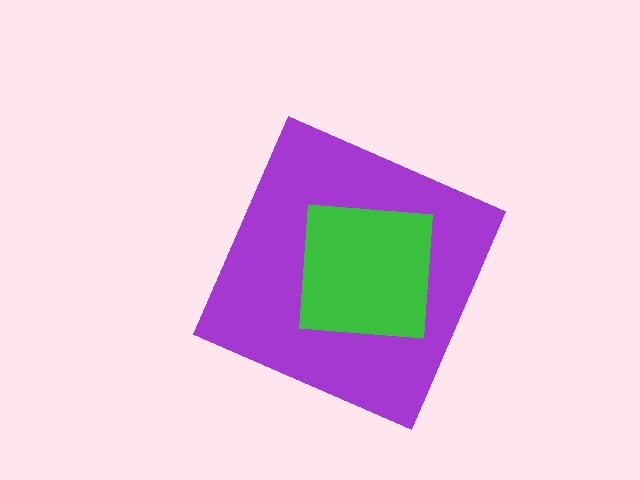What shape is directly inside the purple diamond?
The green square.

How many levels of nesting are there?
2.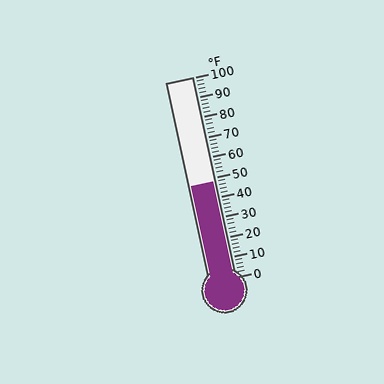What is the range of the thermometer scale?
The thermometer scale ranges from 0°F to 100°F.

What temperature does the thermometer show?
The thermometer shows approximately 48°F.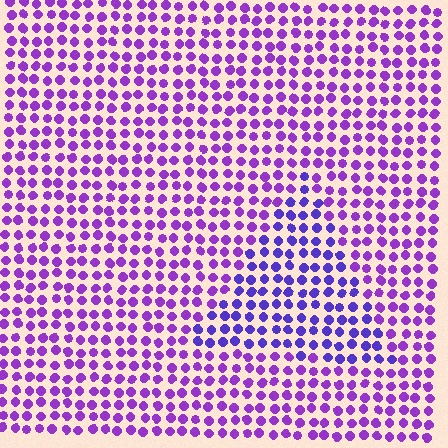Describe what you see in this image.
The image is filled with small purple elements in a uniform arrangement. A triangle-shaped region is visible where the elements are tinted to a slightly different hue, forming a subtle color boundary.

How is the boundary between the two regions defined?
The boundary is defined purely by a slight shift in hue (about 27 degrees). Spacing, size, and orientation are identical on both sides.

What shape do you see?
I see a triangle.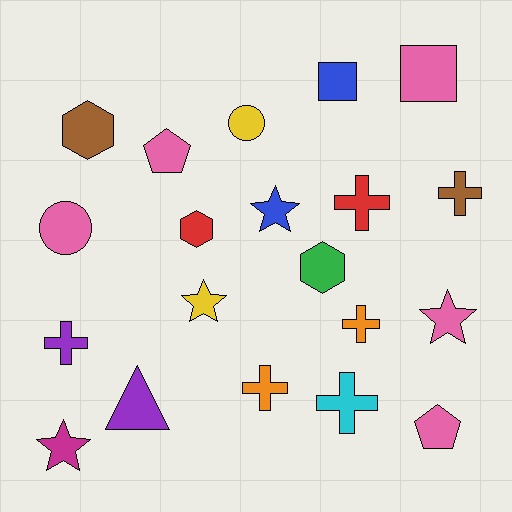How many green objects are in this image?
There is 1 green object.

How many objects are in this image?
There are 20 objects.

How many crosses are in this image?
There are 6 crosses.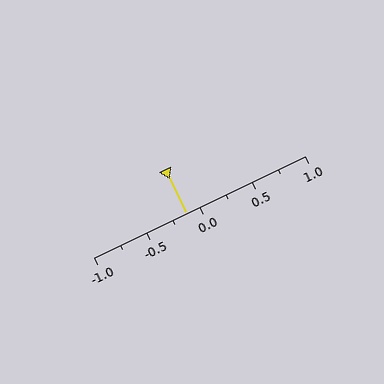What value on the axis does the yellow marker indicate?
The marker indicates approximately -0.12.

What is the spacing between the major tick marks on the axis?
The major ticks are spaced 0.5 apart.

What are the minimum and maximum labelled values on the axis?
The axis runs from -1.0 to 1.0.